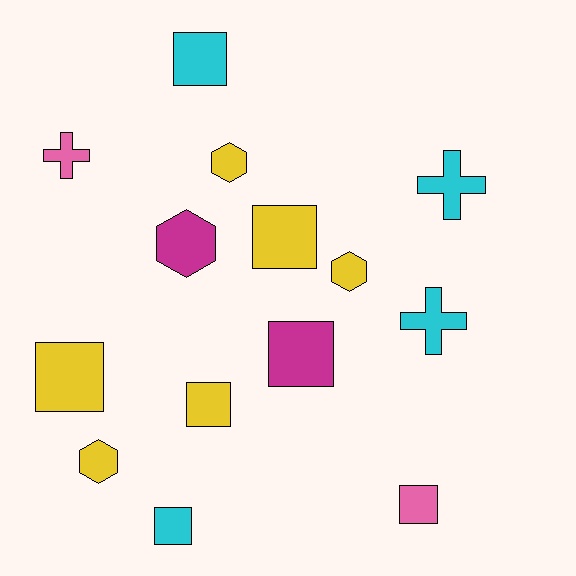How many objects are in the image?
There are 14 objects.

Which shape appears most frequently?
Square, with 7 objects.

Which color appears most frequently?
Yellow, with 6 objects.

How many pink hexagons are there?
There are no pink hexagons.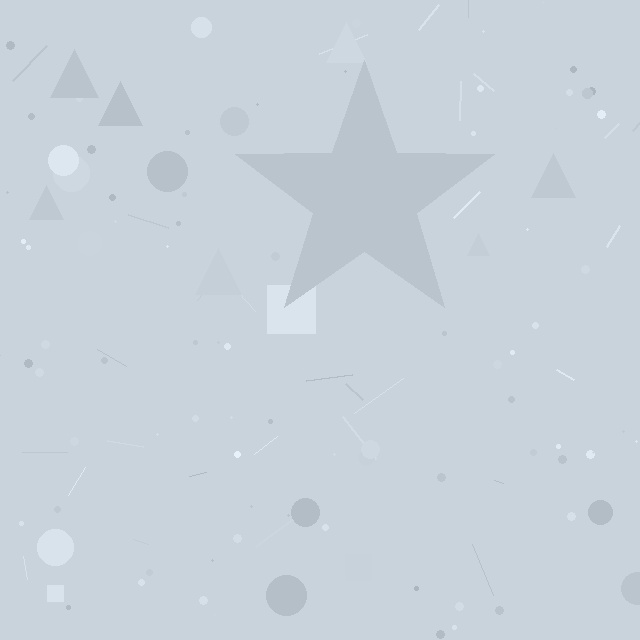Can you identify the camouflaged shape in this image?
The camouflaged shape is a star.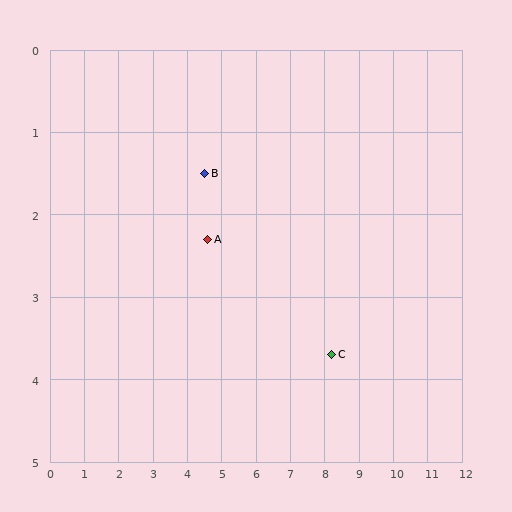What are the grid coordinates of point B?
Point B is at approximately (4.5, 1.5).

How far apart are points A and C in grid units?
Points A and C are about 3.9 grid units apart.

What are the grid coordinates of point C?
Point C is at approximately (8.2, 3.7).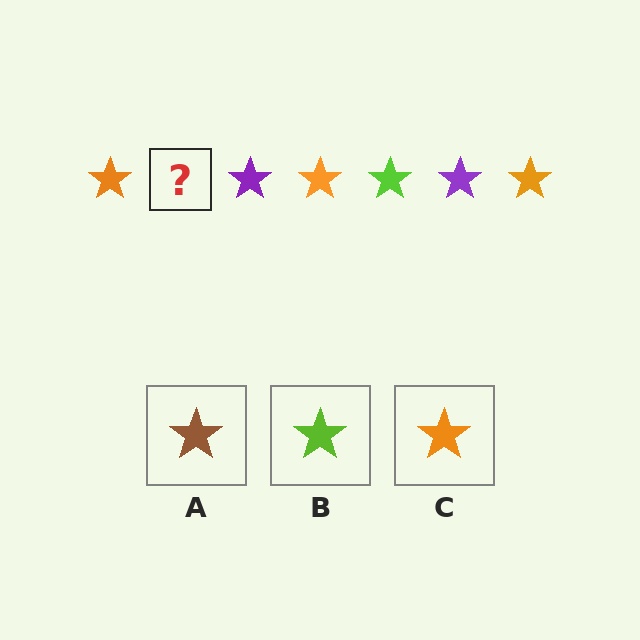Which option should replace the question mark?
Option B.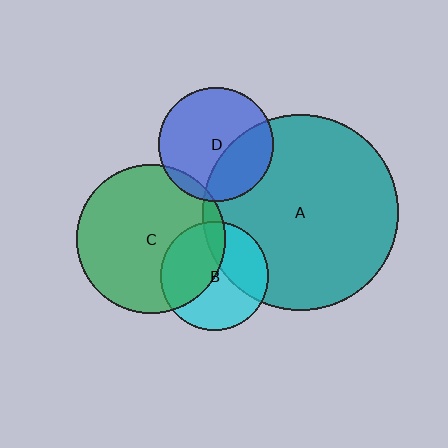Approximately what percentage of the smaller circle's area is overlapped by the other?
Approximately 5%.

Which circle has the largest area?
Circle A (teal).